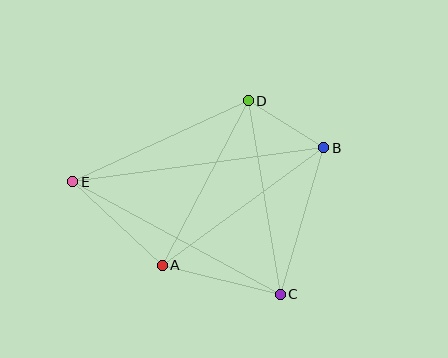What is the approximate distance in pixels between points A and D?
The distance between A and D is approximately 185 pixels.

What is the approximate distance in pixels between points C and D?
The distance between C and D is approximately 196 pixels.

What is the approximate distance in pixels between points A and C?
The distance between A and C is approximately 122 pixels.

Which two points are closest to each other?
Points B and D are closest to each other.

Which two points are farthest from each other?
Points B and E are farthest from each other.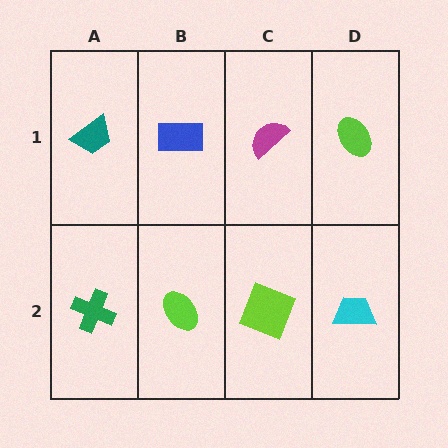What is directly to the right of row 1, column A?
A blue rectangle.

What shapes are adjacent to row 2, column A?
A teal trapezoid (row 1, column A), a lime ellipse (row 2, column B).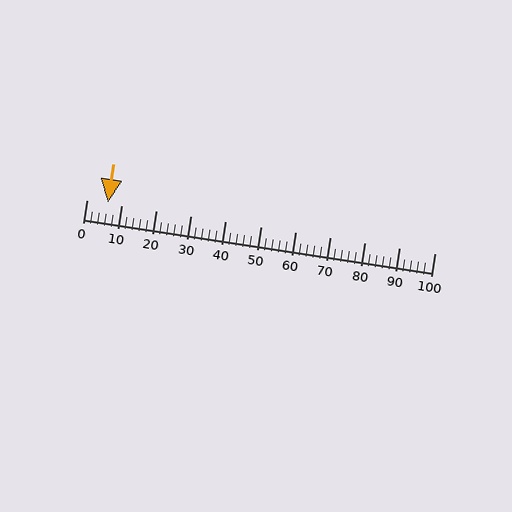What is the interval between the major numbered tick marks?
The major tick marks are spaced 10 units apart.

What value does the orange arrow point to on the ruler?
The orange arrow points to approximately 6.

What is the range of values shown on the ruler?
The ruler shows values from 0 to 100.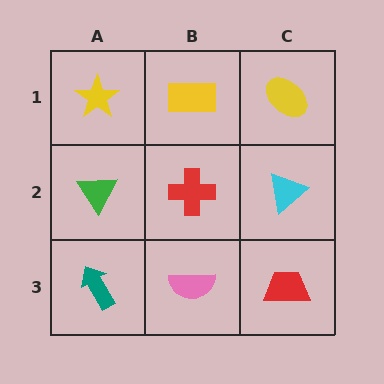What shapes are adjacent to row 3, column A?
A green triangle (row 2, column A), a pink semicircle (row 3, column B).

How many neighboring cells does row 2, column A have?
3.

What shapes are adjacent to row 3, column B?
A red cross (row 2, column B), a teal arrow (row 3, column A), a red trapezoid (row 3, column C).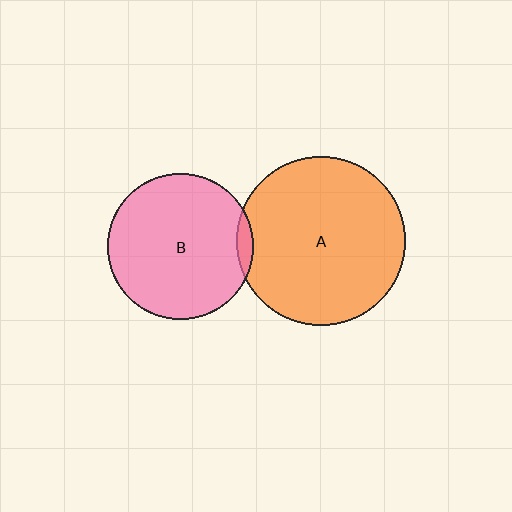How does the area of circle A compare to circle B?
Approximately 1.4 times.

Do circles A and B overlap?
Yes.